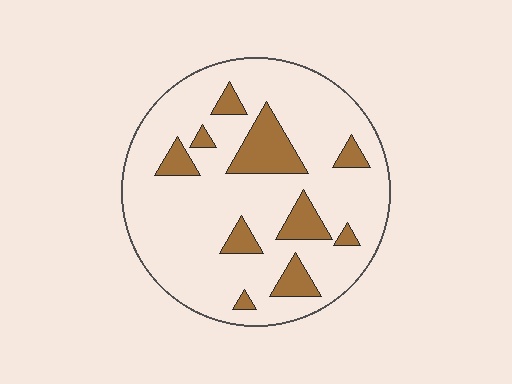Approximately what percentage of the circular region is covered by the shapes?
Approximately 15%.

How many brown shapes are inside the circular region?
10.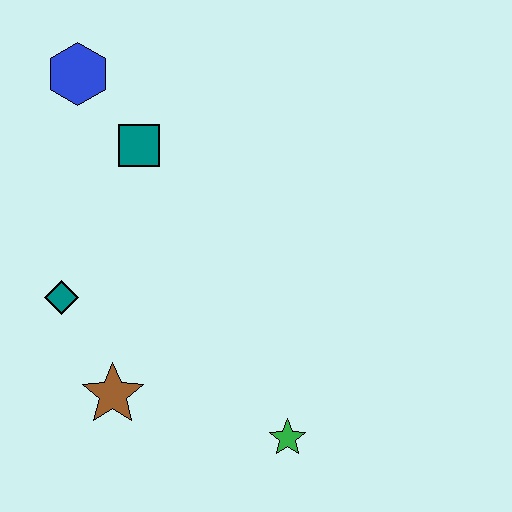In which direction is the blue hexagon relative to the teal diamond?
The blue hexagon is above the teal diamond.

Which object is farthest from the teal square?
The green star is farthest from the teal square.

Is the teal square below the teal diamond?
No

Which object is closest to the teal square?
The blue hexagon is closest to the teal square.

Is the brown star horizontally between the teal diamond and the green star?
Yes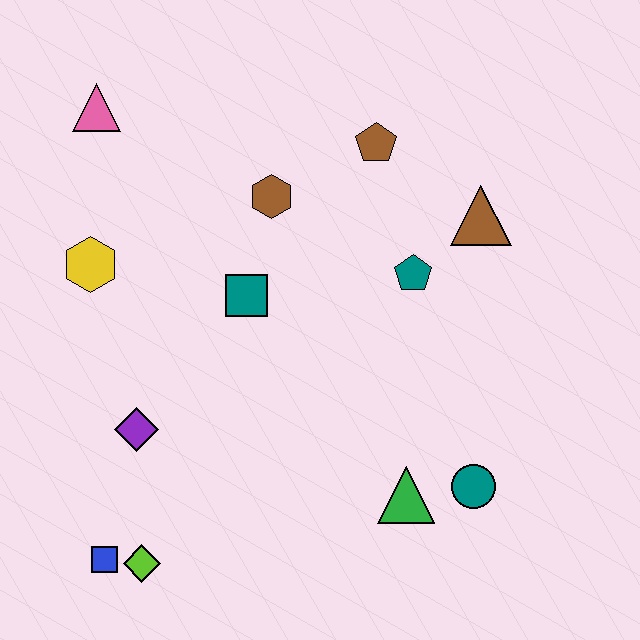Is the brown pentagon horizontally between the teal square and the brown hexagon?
No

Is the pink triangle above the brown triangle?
Yes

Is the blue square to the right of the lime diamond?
No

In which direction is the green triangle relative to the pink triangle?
The green triangle is below the pink triangle.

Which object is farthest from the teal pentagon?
The blue square is farthest from the teal pentagon.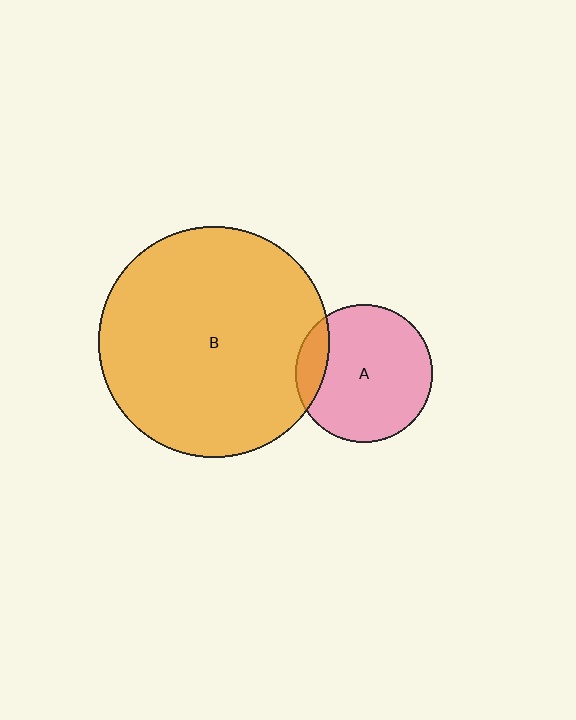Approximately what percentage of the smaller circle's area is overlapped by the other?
Approximately 15%.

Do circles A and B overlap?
Yes.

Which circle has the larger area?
Circle B (orange).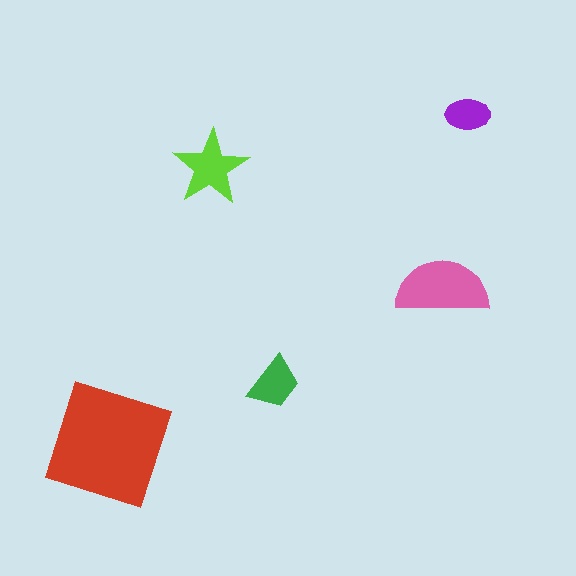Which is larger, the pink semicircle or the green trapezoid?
The pink semicircle.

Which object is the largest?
The red square.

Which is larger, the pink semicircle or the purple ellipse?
The pink semicircle.